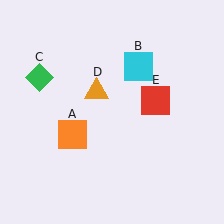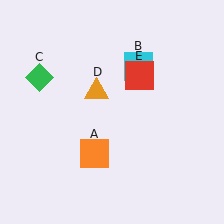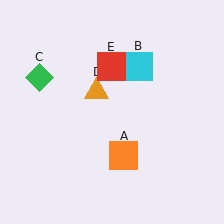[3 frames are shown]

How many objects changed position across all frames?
2 objects changed position: orange square (object A), red square (object E).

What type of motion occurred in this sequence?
The orange square (object A), red square (object E) rotated counterclockwise around the center of the scene.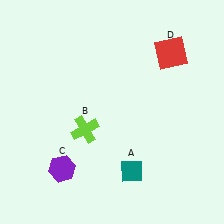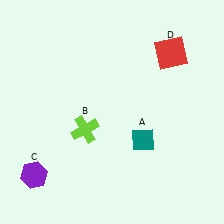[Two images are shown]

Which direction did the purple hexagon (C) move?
The purple hexagon (C) moved left.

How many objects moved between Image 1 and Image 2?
2 objects moved between the two images.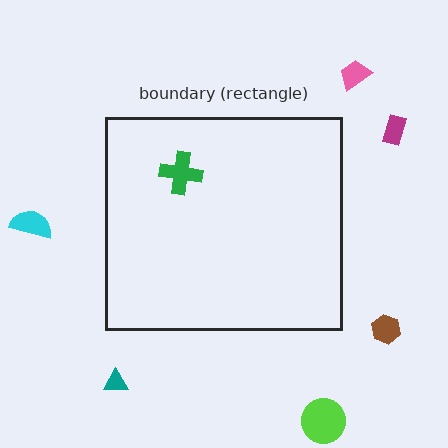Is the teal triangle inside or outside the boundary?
Outside.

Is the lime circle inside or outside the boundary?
Outside.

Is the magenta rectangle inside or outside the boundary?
Outside.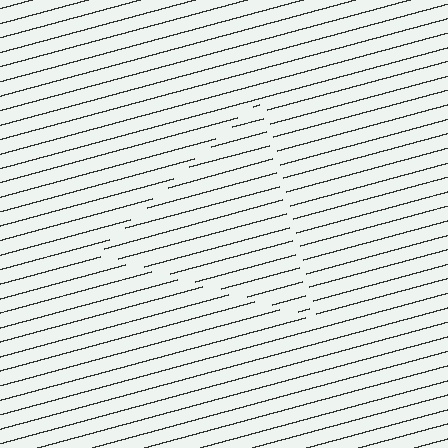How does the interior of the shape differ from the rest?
The interior of the shape contains the same grating, shifted by half a period — the contour is defined by the phase discontinuity where line-ends from the inner and outer gratings abut.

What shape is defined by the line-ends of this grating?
An illusory triangle. The interior of the shape contains the same grating, shifted by half a period — the contour is defined by the phase discontinuity where line-ends from the inner and outer gratings abut.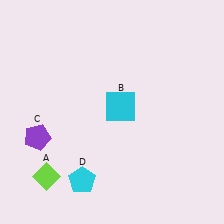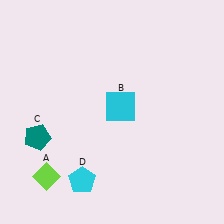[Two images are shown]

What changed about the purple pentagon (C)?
In Image 1, C is purple. In Image 2, it changed to teal.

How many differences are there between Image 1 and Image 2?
There is 1 difference between the two images.